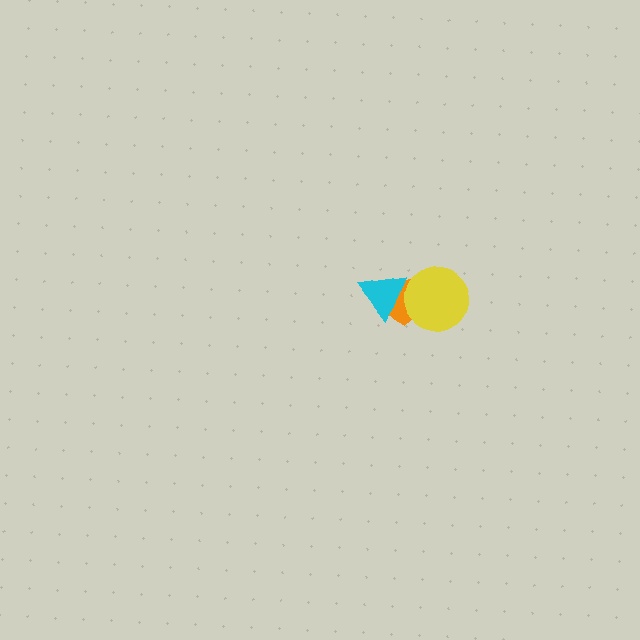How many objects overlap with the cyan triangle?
2 objects overlap with the cyan triangle.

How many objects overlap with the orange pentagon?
2 objects overlap with the orange pentagon.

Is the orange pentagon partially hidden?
Yes, it is partially covered by another shape.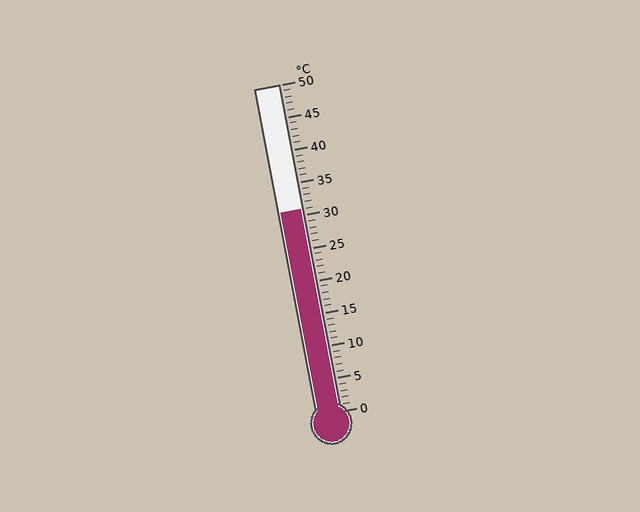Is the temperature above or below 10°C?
The temperature is above 10°C.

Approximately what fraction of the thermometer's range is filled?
The thermometer is filled to approximately 60% of its range.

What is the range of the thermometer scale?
The thermometer scale ranges from 0°C to 50°C.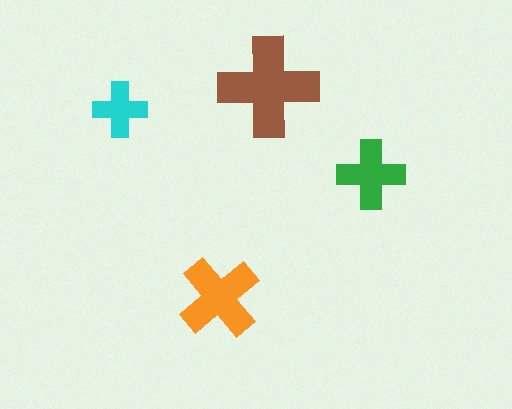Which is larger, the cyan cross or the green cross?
The green one.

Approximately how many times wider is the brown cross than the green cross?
About 1.5 times wider.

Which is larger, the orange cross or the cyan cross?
The orange one.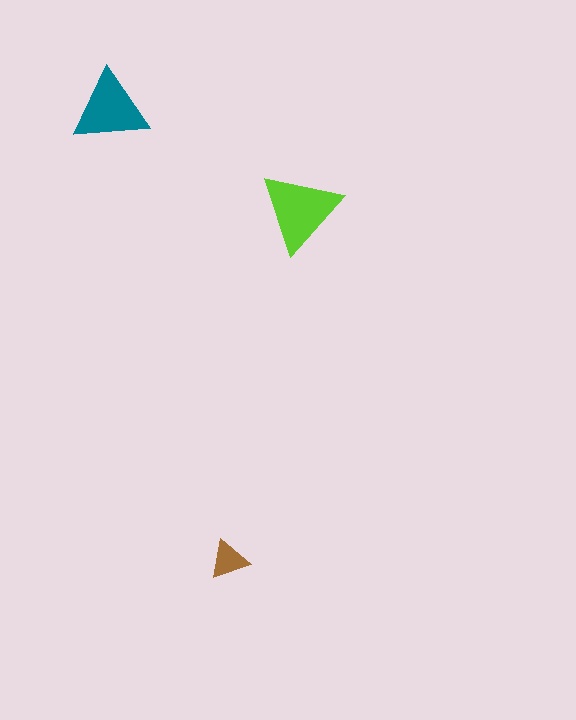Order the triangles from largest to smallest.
the lime one, the teal one, the brown one.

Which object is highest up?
The teal triangle is topmost.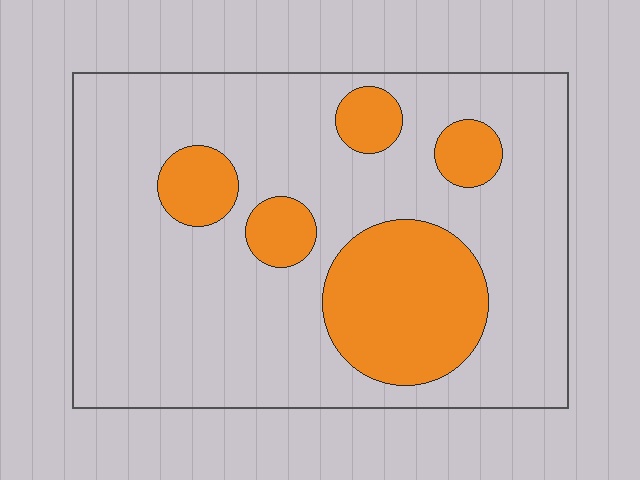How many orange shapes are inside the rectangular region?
5.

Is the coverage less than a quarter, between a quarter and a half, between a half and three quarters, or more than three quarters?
Less than a quarter.